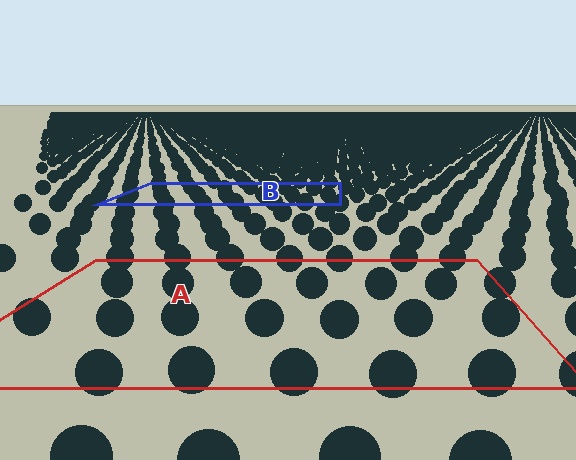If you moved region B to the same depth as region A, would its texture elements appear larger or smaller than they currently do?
They would appear larger. At a closer depth, the same texture elements are projected at a bigger on-screen size.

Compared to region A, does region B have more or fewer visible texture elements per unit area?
Region B has more texture elements per unit area — they are packed more densely because it is farther away.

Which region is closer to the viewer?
Region A is closer. The texture elements there are larger and more spread out.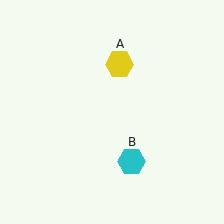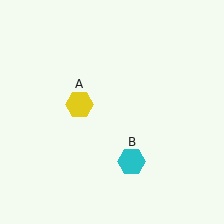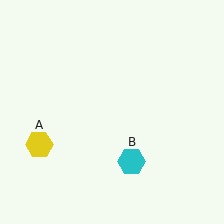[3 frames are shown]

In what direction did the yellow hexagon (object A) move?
The yellow hexagon (object A) moved down and to the left.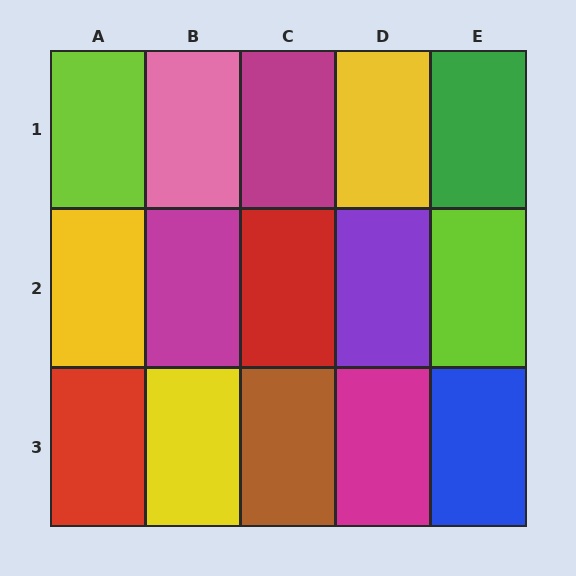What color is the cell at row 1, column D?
Yellow.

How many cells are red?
2 cells are red.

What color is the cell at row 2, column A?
Yellow.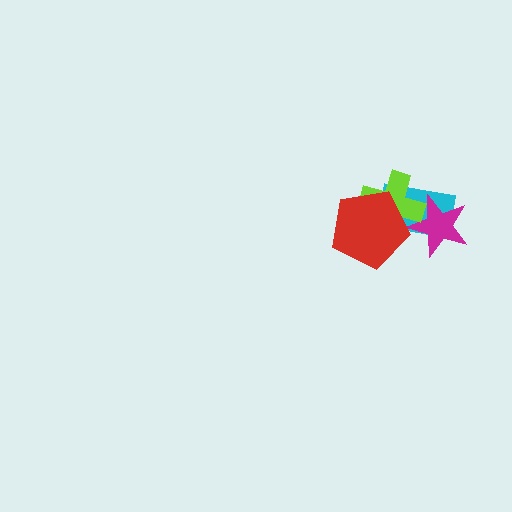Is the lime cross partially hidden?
Yes, it is partially covered by another shape.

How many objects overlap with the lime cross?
3 objects overlap with the lime cross.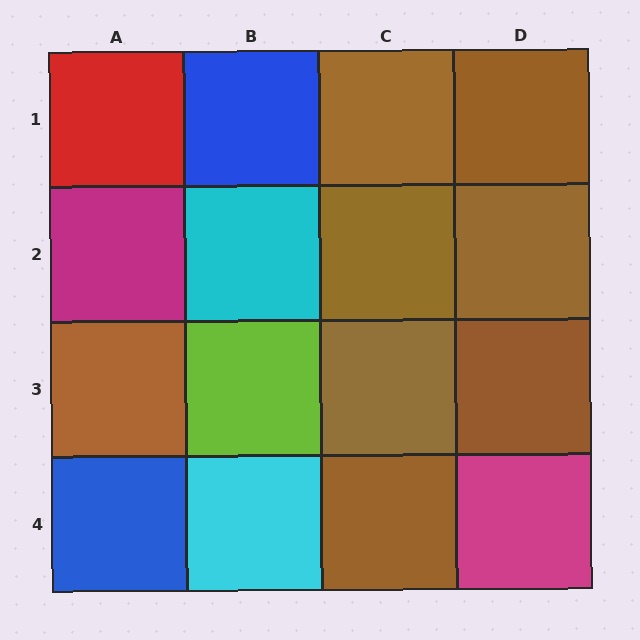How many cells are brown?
8 cells are brown.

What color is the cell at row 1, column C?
Brown.